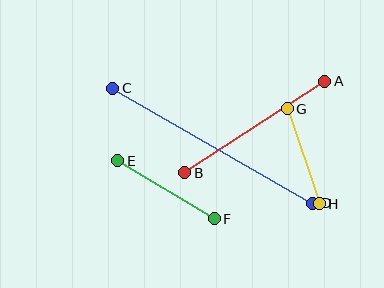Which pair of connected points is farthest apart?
Points C and D are farthest apart.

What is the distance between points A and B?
The distance is approximately 167 pixels.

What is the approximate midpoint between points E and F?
The midpoint is at approximately (166, 190) pixels.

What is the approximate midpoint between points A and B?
The midpoint is at approximately (255, 127) pixels.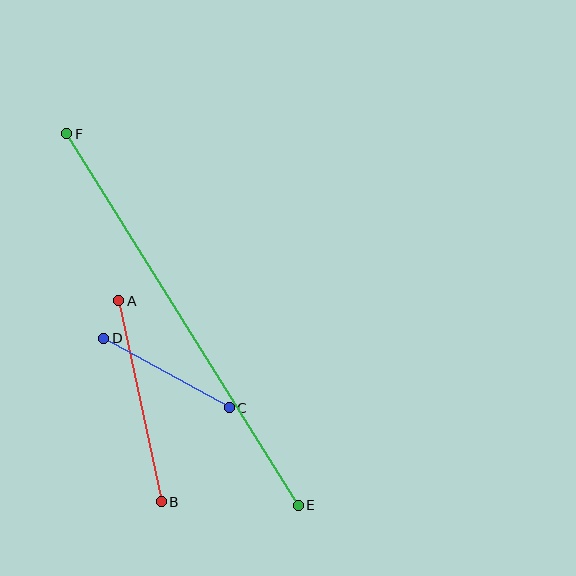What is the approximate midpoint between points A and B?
The midpoint is at approximately (140, 401) pixels.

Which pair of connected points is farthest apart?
Points E and F are farthest apart.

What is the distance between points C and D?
The distance is approximately 143 pixels.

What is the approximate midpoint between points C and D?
The midpoint is at approximately (166, 373) pixels.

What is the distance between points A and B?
The distance is approximately 205 pixels.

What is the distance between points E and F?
The distance is approximately 438 pixels.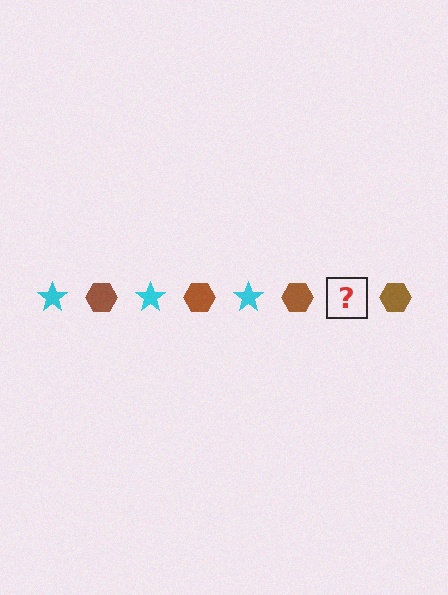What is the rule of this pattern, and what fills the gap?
The rule is that the pattern alternates between cyan star and brown hexagon. The gap should be filled with a cyan star.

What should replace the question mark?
The question mark should be replaced with a cyan star.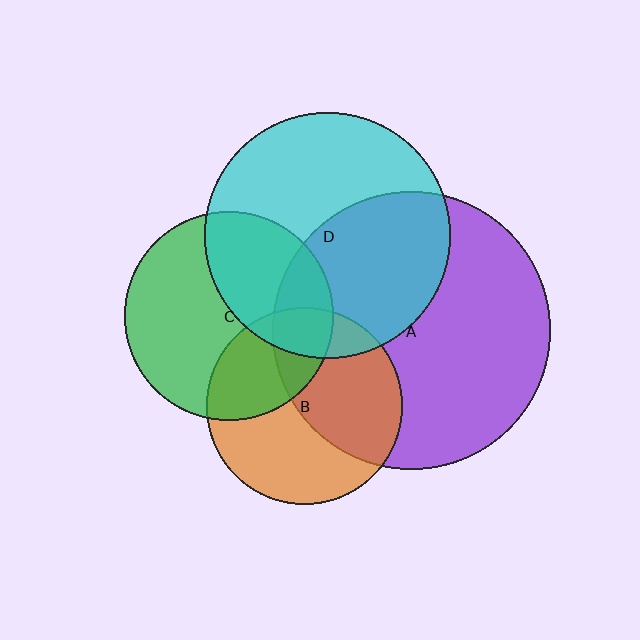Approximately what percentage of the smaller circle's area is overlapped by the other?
Approximately 35%.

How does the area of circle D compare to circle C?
Approximately 1.4 times.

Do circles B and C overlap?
Yes.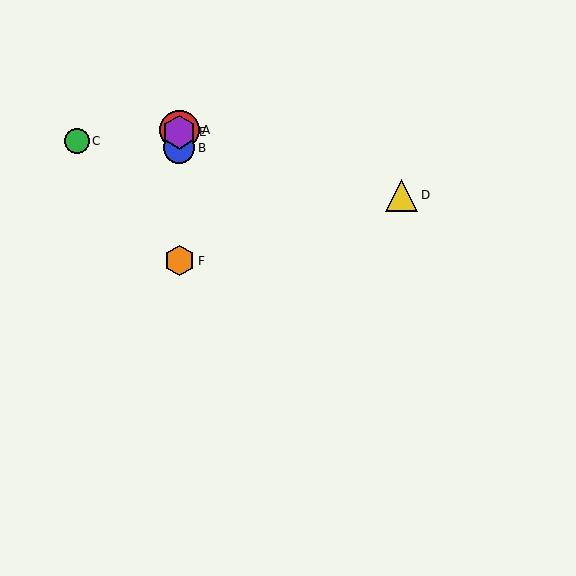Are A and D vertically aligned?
No, A is at x≈179 and D is at x≈402.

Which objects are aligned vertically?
Objects A, B, E, F are aligned vertically.